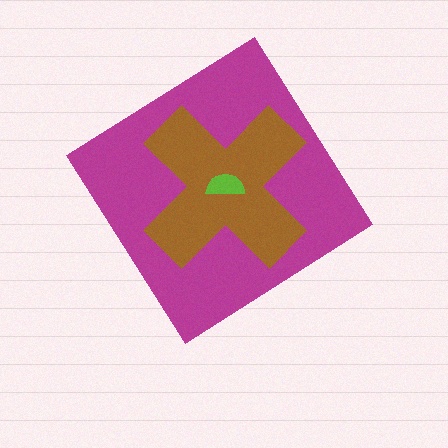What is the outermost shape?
The magenta diamond.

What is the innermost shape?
The lime semicircle.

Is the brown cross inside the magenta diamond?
Yes.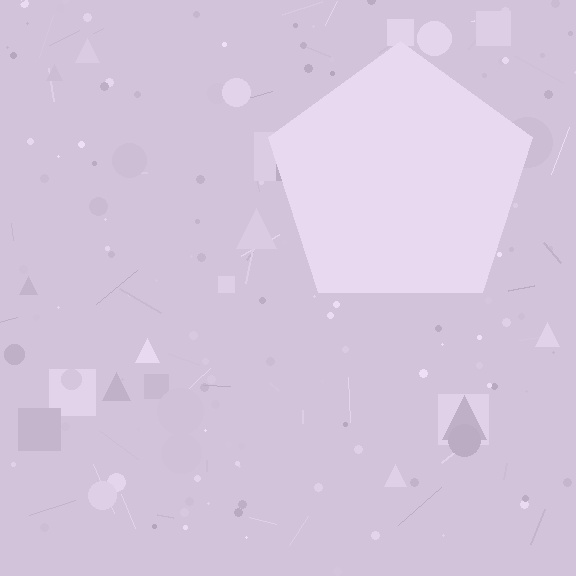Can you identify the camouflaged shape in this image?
The camouflaged shape is a pentagon.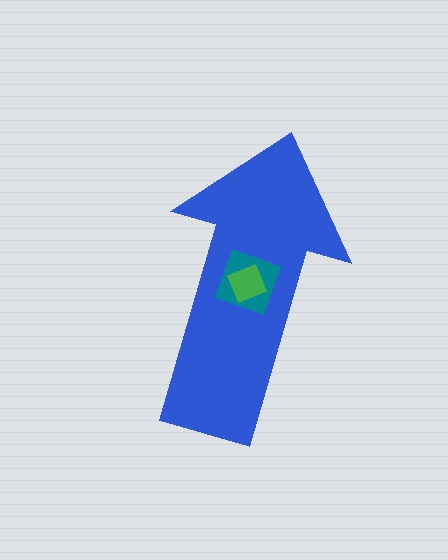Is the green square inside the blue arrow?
Yes.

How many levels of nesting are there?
3.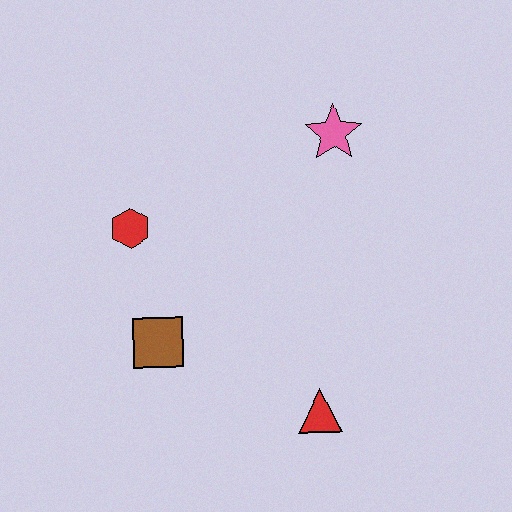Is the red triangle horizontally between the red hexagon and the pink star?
Yes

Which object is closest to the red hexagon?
The brown square is closest to the red hexagon.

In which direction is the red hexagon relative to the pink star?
The red hexagon is to the left of the pink star.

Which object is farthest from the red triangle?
The pink star is farthest from the red triangle.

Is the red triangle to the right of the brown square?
Yes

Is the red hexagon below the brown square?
No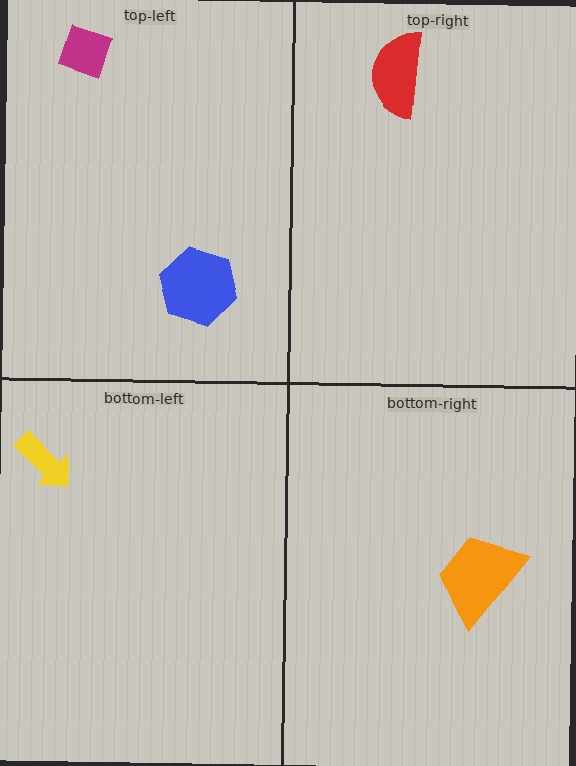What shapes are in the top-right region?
The red semicircle.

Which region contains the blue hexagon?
The top-left region.